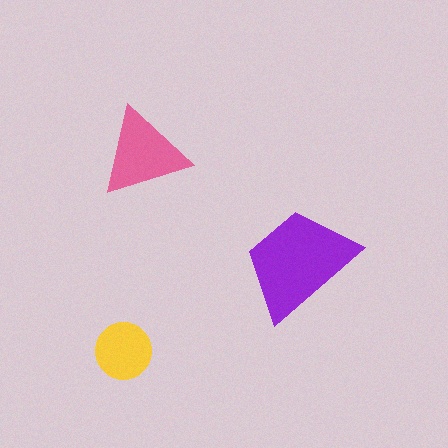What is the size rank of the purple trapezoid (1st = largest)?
1st.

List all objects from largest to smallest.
The purple trapezoid, the pink triangle, the yellow circle.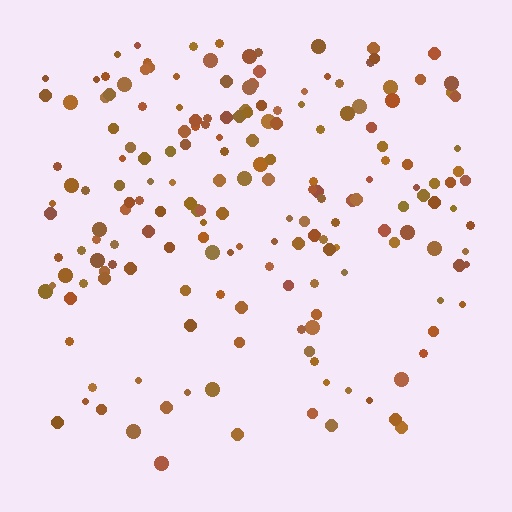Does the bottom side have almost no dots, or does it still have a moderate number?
Still a moderate number, just noticeably fewer than the top.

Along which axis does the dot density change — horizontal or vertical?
Vertical.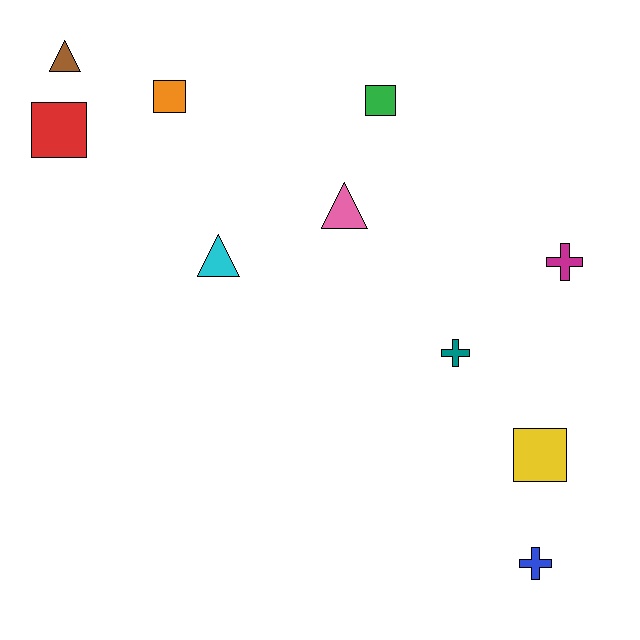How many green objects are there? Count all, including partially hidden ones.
There is 1 green object.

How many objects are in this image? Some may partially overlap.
There are 10 objects.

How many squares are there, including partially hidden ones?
There are 4 squares.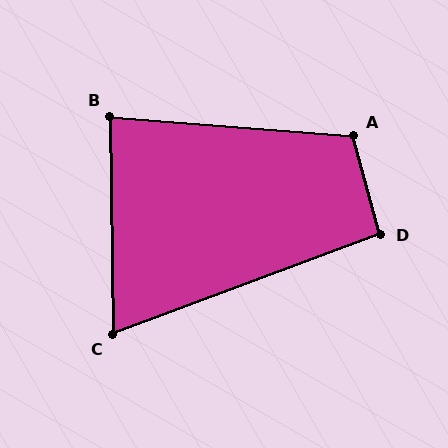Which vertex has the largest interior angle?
A, at approximately 110 degrees.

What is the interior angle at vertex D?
Approximately 95 degrees (obtuse).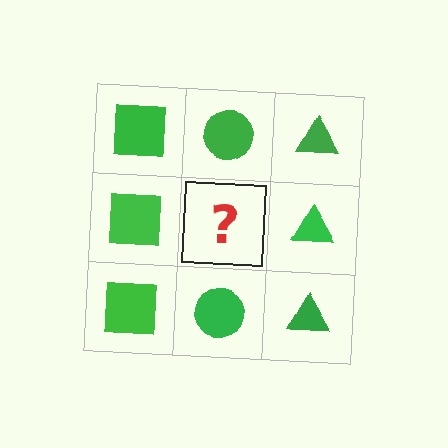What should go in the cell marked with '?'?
The missing cell should contain a green circle.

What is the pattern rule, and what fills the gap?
The rule is that each column has a consistent shape. The gap should be filled with a green circle.